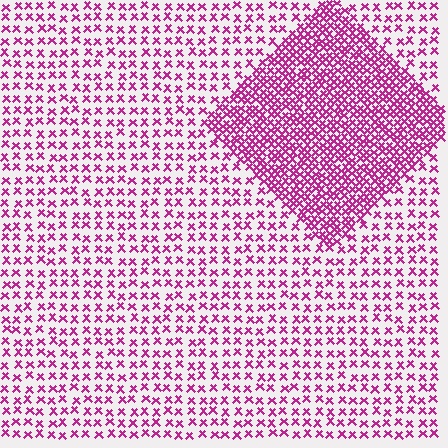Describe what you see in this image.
The image contains small magenta elements arranged at two different densities. A diamond-shaped region is visible where the elements are more densely packed than the surrounding area.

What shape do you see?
I see a diamond.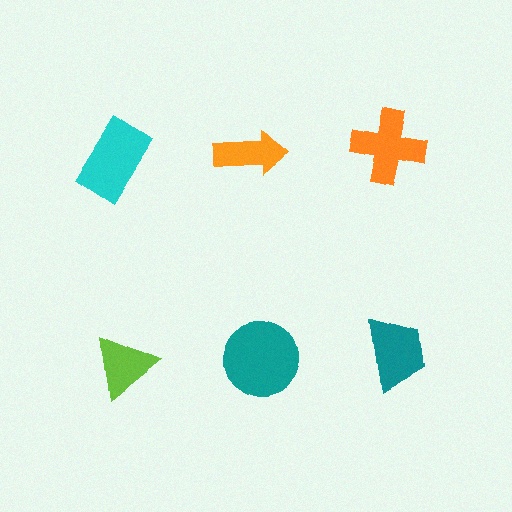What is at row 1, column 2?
An orange arrow.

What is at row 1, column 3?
An orange cross.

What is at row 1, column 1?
A cyan rectangle.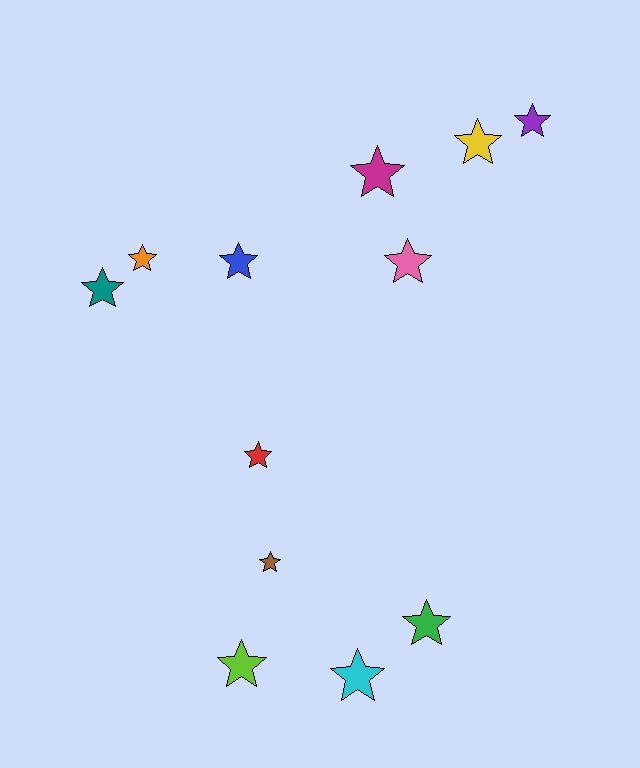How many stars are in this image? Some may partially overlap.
There are 12 stars.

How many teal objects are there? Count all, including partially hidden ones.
There is 1 teal object.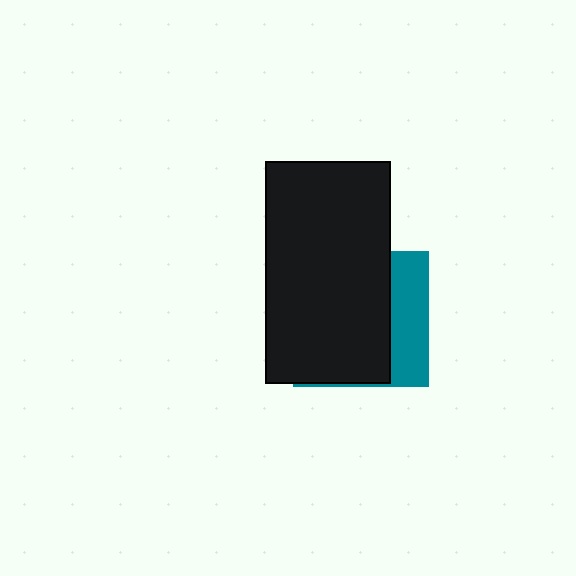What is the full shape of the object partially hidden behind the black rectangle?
The partially hidden object is a teal square.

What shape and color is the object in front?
The object in front is a black rectangle.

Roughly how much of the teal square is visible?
A small part of it is visible (roughly 30%).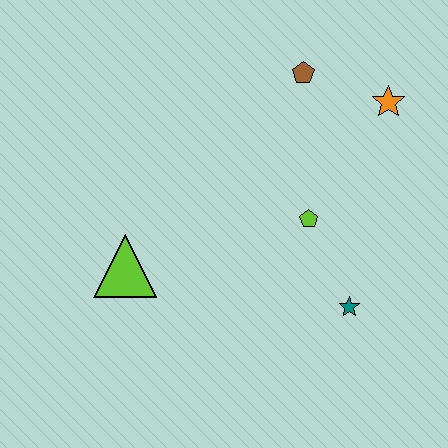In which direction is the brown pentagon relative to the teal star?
The brown pentagon is above the teal star.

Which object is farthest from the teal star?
The brown pentagon is farthest from the teal star.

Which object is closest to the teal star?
The lime pentagon is closest to the teal star.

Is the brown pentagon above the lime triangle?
Yes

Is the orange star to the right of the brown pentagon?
Yes